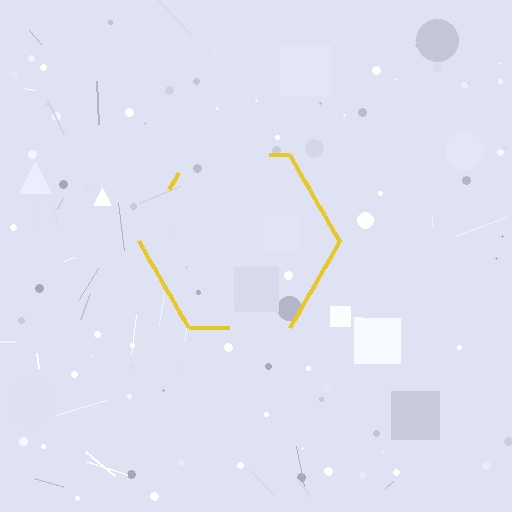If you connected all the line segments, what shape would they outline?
They would outline a hexagon.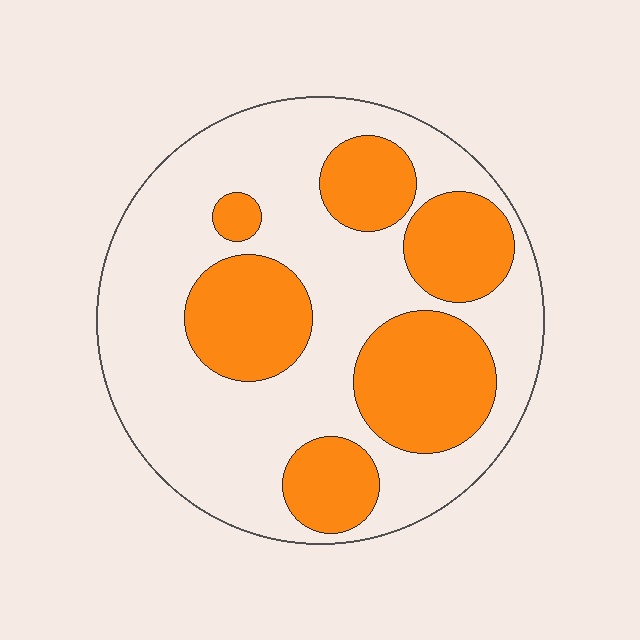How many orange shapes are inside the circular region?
6.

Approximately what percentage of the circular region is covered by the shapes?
Approximately 35%.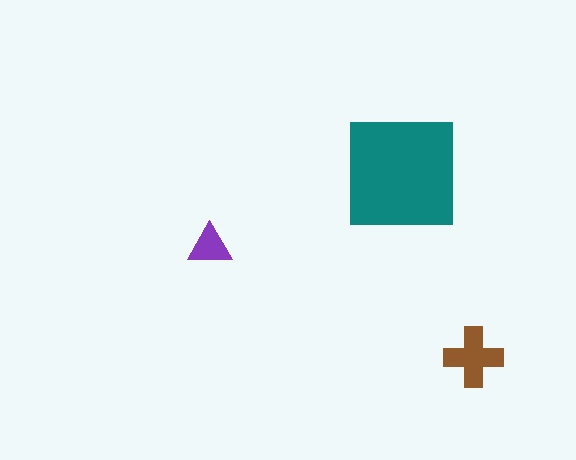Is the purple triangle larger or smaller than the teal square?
Smaller.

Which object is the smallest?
The purple triangle.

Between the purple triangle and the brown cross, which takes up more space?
The brown cross.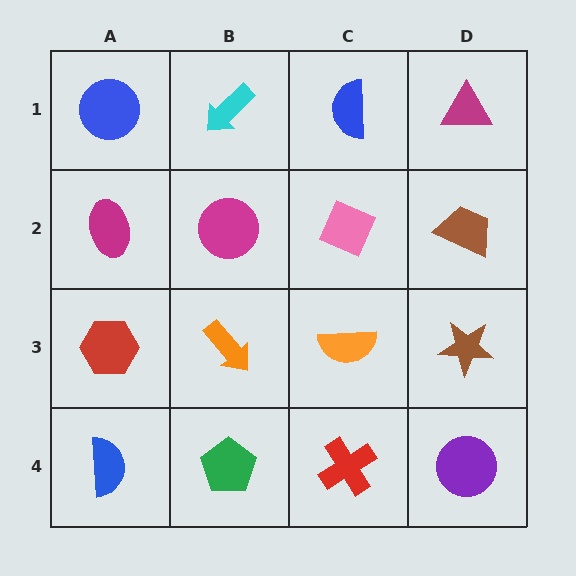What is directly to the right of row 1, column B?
A blue semicircle.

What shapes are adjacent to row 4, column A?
A red hexagon (row 3, column A), a green pentagon (row 4, column B).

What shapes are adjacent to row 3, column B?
A magenta circle (row 2, column B), a green pentagon (row 4, column B), a red hexagon (row 3, column A), an orange semicircle (row 3, column C).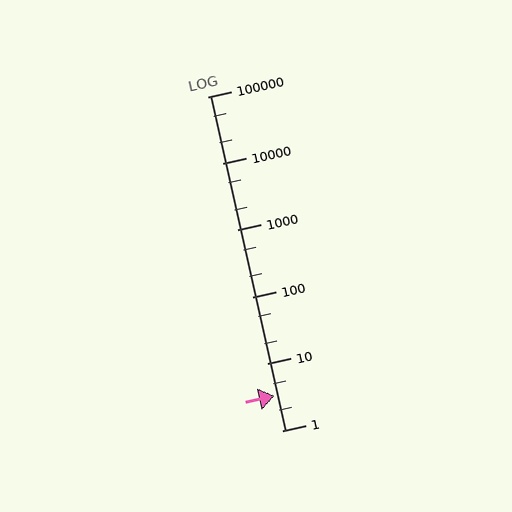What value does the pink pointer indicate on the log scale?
The pointer indicates approximately 3.3.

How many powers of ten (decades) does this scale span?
The scale spans 5 decades, from 1 to 100000.